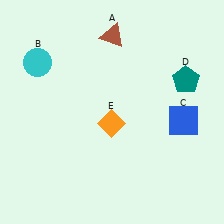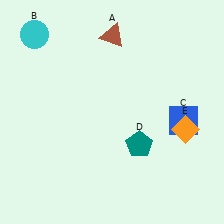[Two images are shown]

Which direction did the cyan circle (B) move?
The cyan circle (B) moved up.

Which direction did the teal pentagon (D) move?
The teal pentagon (D) moved down.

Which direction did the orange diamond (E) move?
The orange diamond (E) moved right.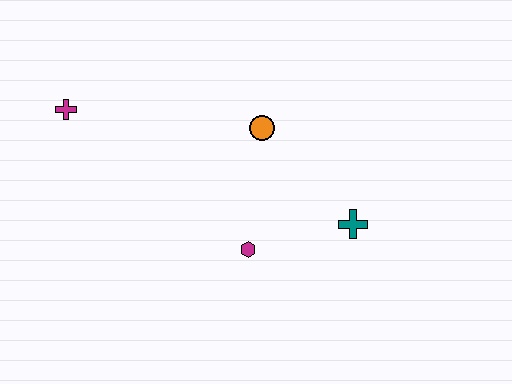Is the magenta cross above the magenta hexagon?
Yes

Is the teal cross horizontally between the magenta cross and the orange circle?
No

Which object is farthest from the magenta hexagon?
The magenta cross is farthest from the magenta hexagon.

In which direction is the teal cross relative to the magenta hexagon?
The teal cross is to the right of the magenta hexagon.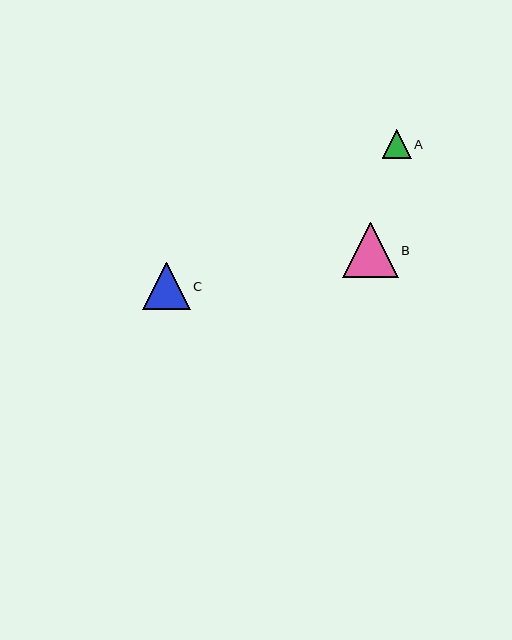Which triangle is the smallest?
Triangle A is the smallest with a size of approximately 29 pixels.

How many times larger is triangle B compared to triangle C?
Triangle B is approximately 1.2 times the size of triangle C.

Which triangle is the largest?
Triangle B is the largest with a size of approximately 55 pixels.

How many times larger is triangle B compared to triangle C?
Triangle B is approximately 1.2 times the size of triangle C.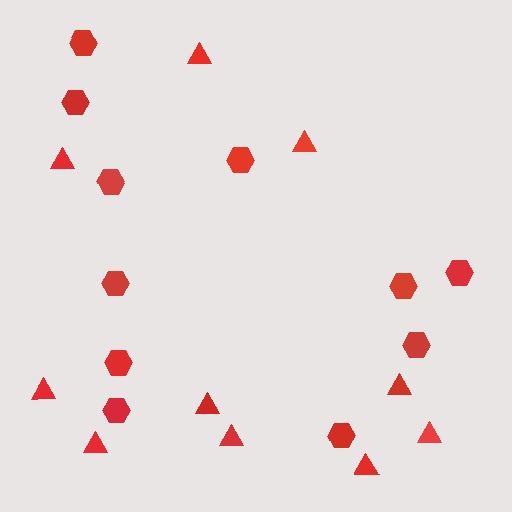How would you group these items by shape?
There are 2 groups: one group of triangles (10) and one group of hexagons (11).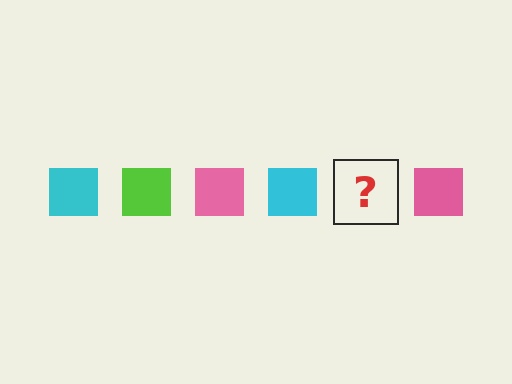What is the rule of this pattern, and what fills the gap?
The rule is that the pattern cycles through cyan, lime, pink squares. The gap should be filled with a lime square.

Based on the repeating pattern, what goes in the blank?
The blank should be a lime square.